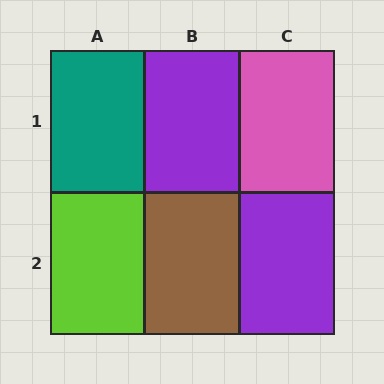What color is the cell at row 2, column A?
Lime.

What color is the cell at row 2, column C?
Purple.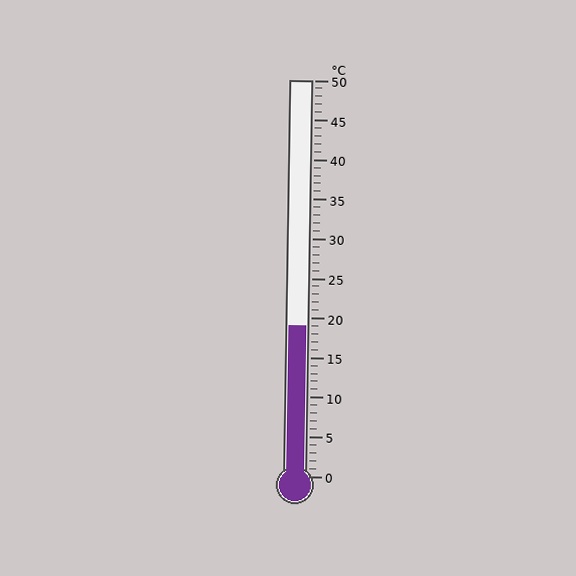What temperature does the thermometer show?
The thermometer shows approximately 19°C.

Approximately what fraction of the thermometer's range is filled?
The thermometer is filled to approximately 40% of its range.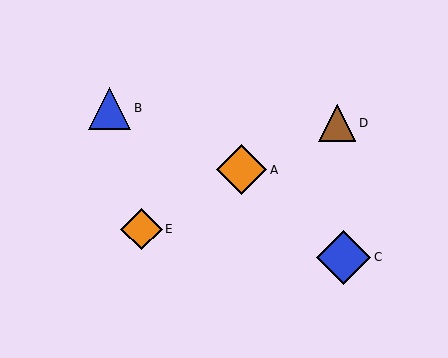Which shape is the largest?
The blue diamond (labeled C) is the largest.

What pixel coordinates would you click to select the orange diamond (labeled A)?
Click at (242, 170) to select the orange diamond A.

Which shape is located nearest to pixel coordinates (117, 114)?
The blue triangle (labeled B) at (110, 108) is nearest to that location.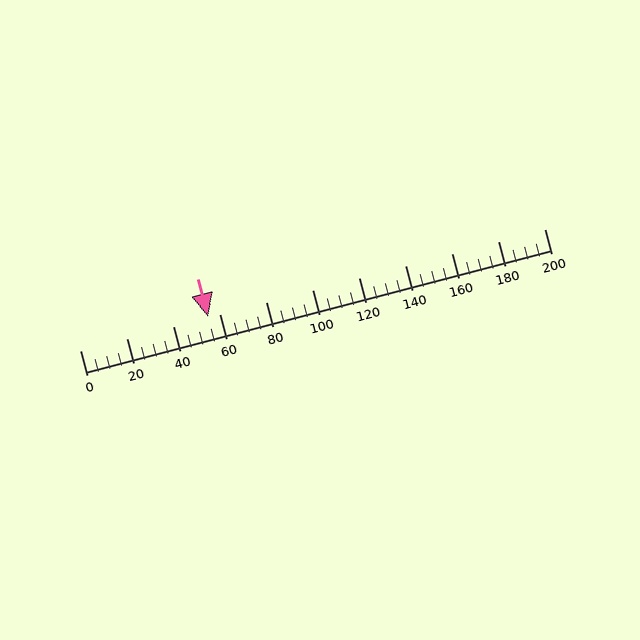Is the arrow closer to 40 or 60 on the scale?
The arrow is closer to 60.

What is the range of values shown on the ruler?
The ruler shows values from 0 to 200.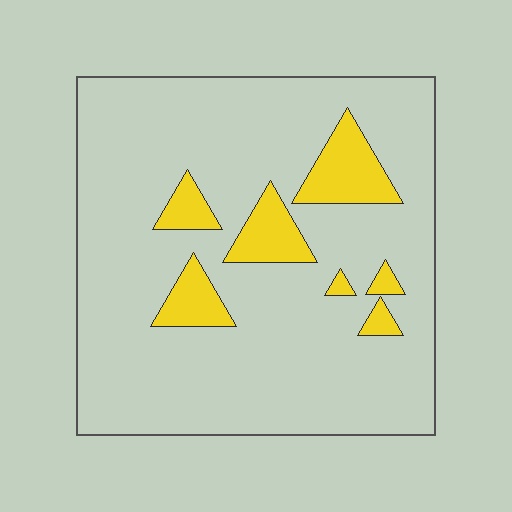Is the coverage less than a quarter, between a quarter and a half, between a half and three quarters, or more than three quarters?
Less than a quarter.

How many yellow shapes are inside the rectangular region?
7.